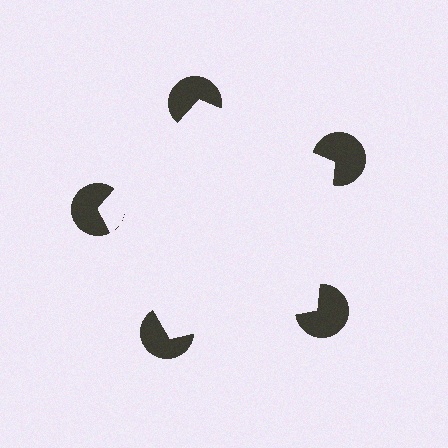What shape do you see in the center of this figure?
An illusory pentagon — its edges are inferred from the aligned wedge cuts in the pac-man discs, not physically drawn.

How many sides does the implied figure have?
5 sides.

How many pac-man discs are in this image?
There are 5 — one at each vertex of the illusory pentagon.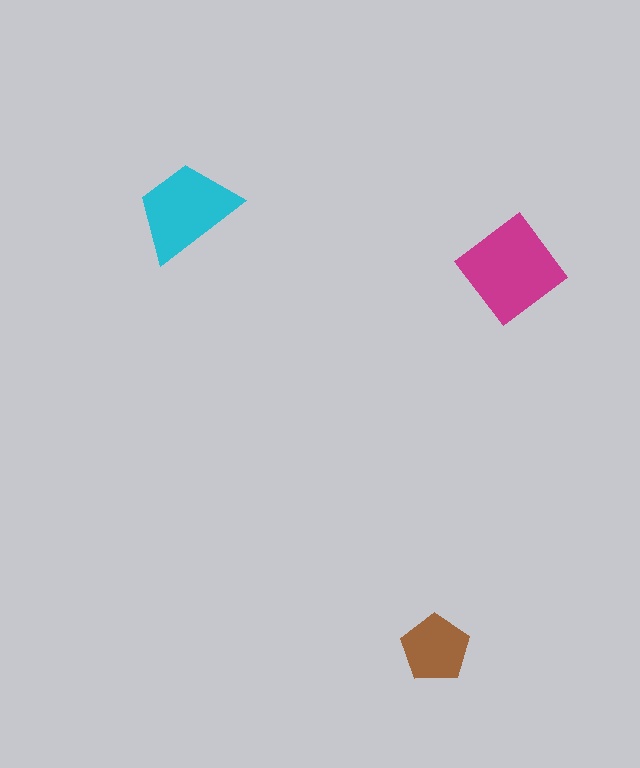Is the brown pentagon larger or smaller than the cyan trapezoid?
Smaller.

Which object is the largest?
The magenta diamond.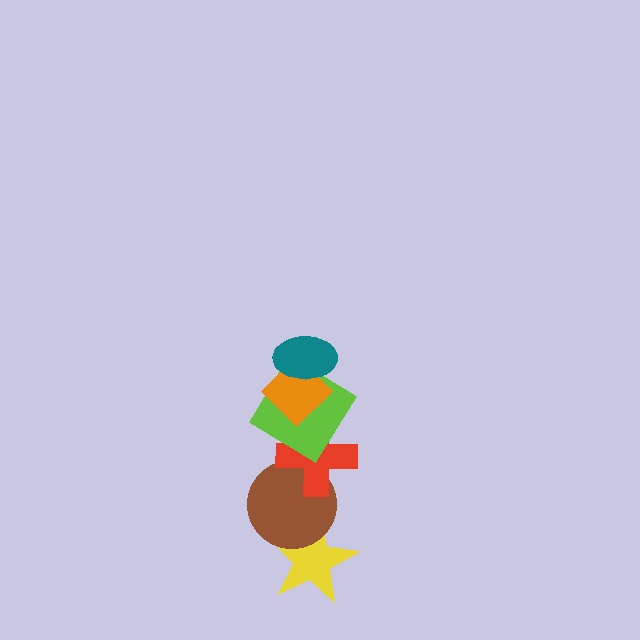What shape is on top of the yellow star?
The brown circle is on top of the yellow star.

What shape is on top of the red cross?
The lime diamond is on top of the red cross.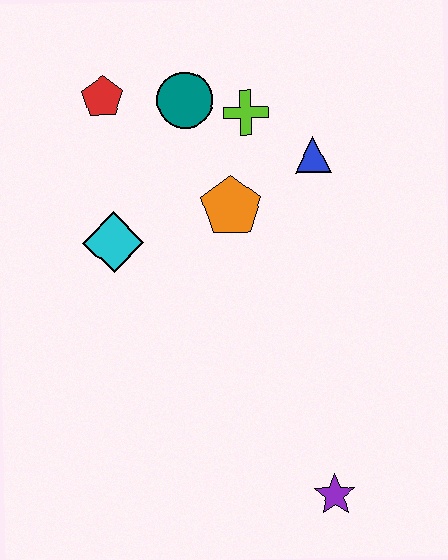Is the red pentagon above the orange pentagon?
Yes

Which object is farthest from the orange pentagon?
The purple star is farthest from the orange pentagon.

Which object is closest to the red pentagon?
The teal circle is closest to the red pentagon.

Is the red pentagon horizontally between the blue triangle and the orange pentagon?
No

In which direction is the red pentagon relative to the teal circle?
The red pentagon is to the left of the teal circle.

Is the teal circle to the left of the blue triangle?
Yes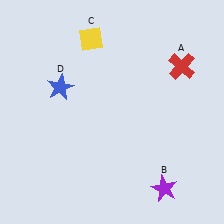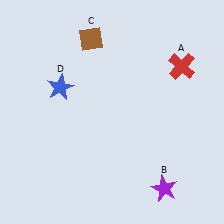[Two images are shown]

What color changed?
The diamond (C) changed from yellow in Image 1 to brown in Image 2.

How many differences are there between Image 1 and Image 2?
There is 1 difference between the two images.